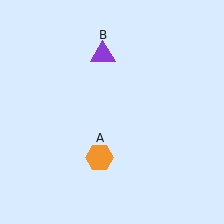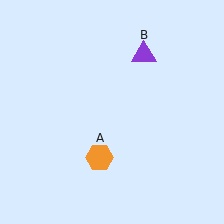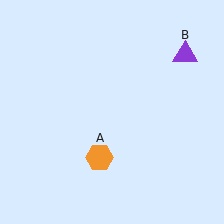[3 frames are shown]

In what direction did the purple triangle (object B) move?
The purple triangle (object B) moved right.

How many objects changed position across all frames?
1 object changed position: purple triangle (object B).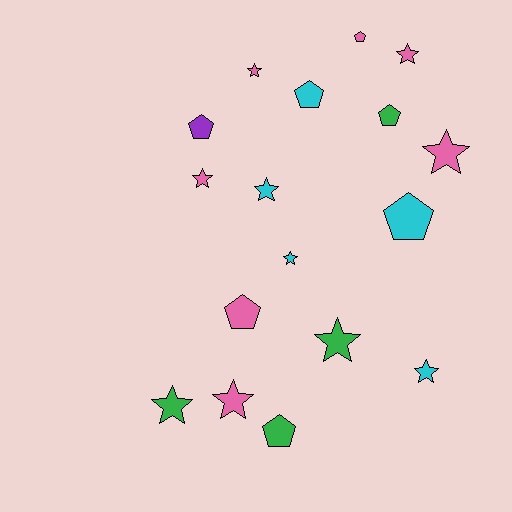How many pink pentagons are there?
There are 2 pink pentagons.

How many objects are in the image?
There are 17 objects.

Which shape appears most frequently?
Star, with 10 objects.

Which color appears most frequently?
Pink, with 7 objects.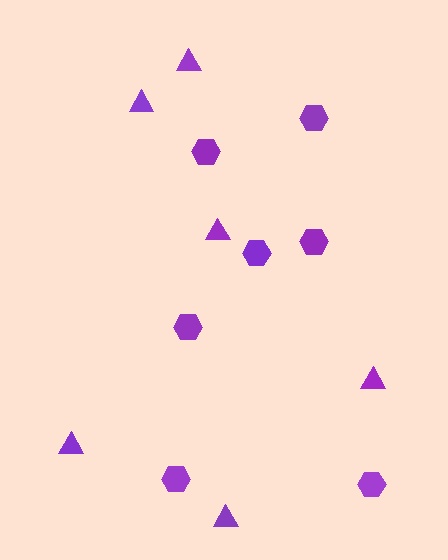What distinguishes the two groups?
There are 2 groups: one group of hexagons (7) and one group of triangles (6).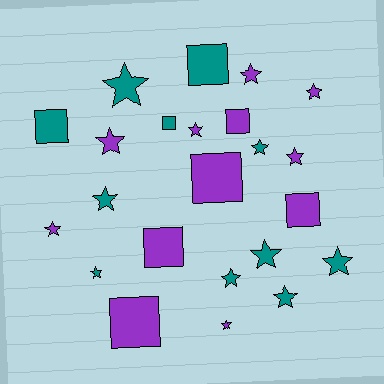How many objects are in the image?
There are 23 objects.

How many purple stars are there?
There are 7 purple stars.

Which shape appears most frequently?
Star, with 15 objects.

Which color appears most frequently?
Purple, with 12 objects.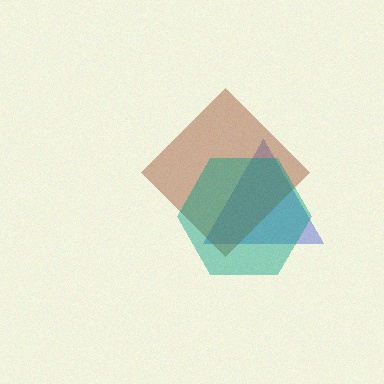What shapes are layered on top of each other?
The layered shapes are: a blue triangle, a brown diamond, a teal hexagon.